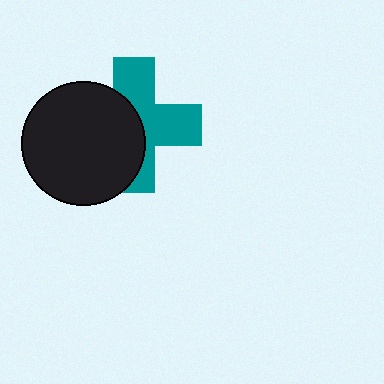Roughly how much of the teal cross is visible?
About half of it is visible (roughly 53%).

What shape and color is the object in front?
The object in front is a black circle.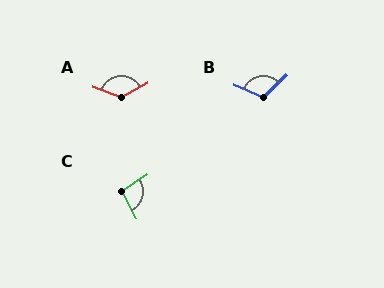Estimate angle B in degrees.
Approximately 114 degrees.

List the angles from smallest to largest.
C (95°), B (114°), A (130°).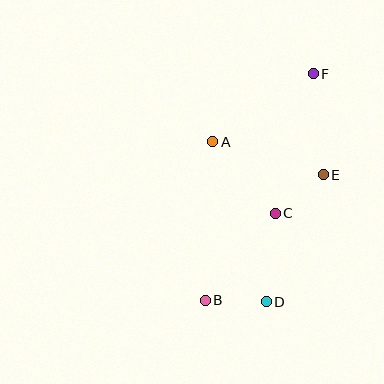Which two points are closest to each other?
Points B and D are closest to each other.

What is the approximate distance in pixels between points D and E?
The distance between D and E is approximately 139 pixels.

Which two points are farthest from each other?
Points B and F are farthest from each other.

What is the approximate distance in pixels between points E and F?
The distance between E and F is approximately 102 pixels.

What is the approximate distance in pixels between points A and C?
The distance between A and C is approximately 95 pixels.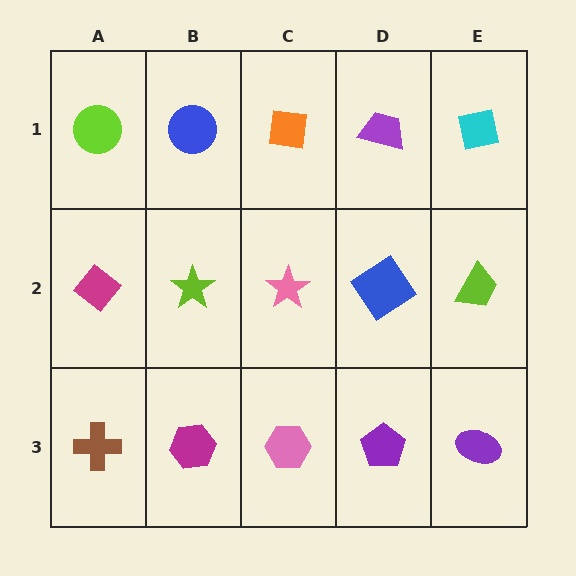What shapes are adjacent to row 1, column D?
A blue diamond (row 2, column D), an orange square (row 1, column C), a cyan square (row 1, column E).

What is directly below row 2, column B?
A magenta hexagon.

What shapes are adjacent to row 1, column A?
A magenta diamond (row 2, column A), a blue circle (row 1, column B).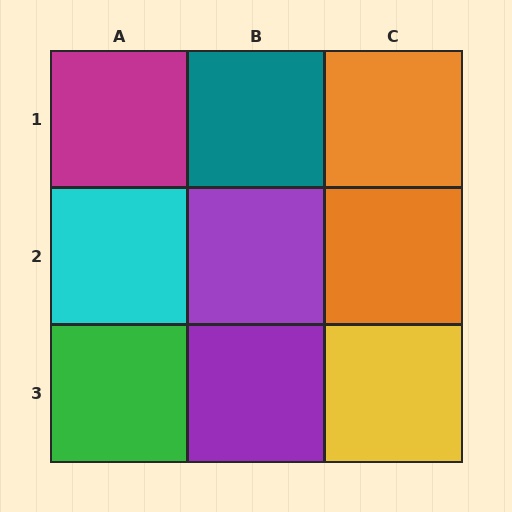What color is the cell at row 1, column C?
Orange.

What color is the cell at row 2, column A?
Cyan.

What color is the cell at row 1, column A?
Magenta.